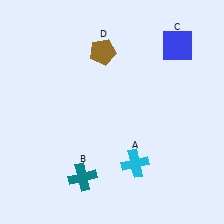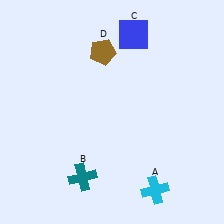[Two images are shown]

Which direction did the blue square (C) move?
The blue square (C) moved left.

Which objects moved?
The objects that moved are: the cyan cross (A), the blue square (C).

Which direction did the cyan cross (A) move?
The cyan cross (A) moved down.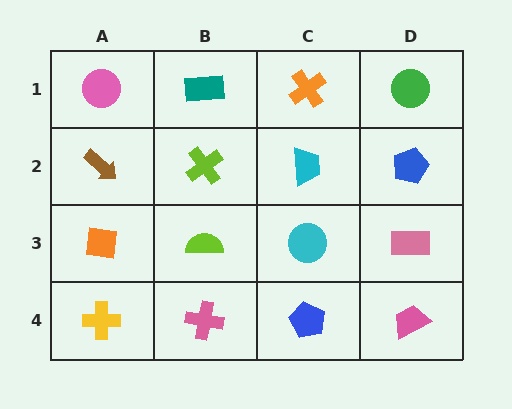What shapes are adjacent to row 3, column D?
A blue pentagon (row 2, column D), a pink trapezoid (row 4, column D), a cyan circle (row 3, column C).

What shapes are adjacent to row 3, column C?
A cyan trapezoid (row 2, column C), a blue pentagon (row 4, column C), a lime semicircle (row 3, column B), a pink rectangle (row 3, column D).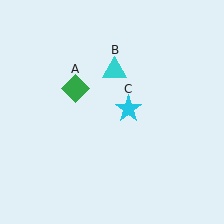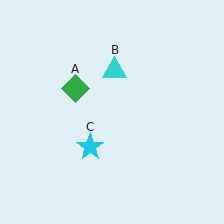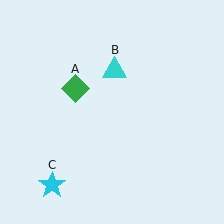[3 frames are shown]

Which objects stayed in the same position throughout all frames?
Green diamond (object A) and cyan triangle (object B) remained stationary.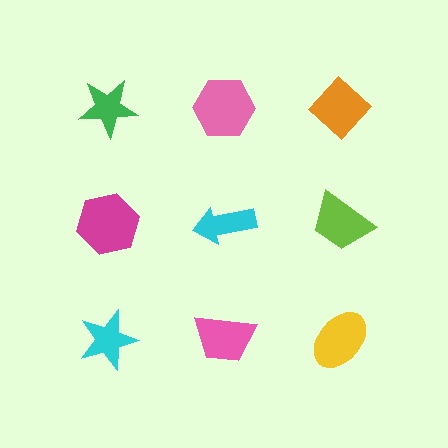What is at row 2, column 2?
A cyan arrow.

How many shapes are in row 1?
3 shapes.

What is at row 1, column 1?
A green star.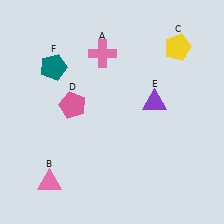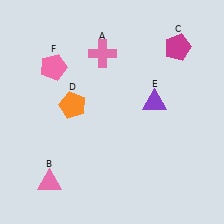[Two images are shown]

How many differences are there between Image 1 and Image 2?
There are 3 differences between the two images.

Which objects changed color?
C changed from yellow to magenta. D changed from pink to orange. F changed from teal to pink.